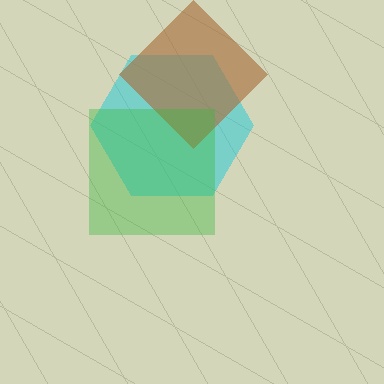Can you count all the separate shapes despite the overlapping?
Yes, there are 3 separate shapes.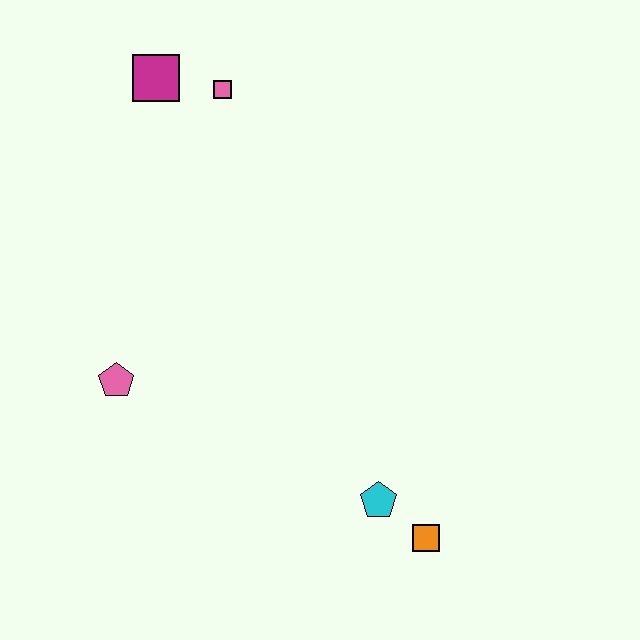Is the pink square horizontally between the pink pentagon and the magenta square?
No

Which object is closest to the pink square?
The magenta square is closest to the pink square.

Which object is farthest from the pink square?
The orange square is farthest from the pink square.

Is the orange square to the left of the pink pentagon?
No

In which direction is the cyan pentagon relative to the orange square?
The cyan pentagon is to the left of the orange square.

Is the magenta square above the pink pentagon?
Yes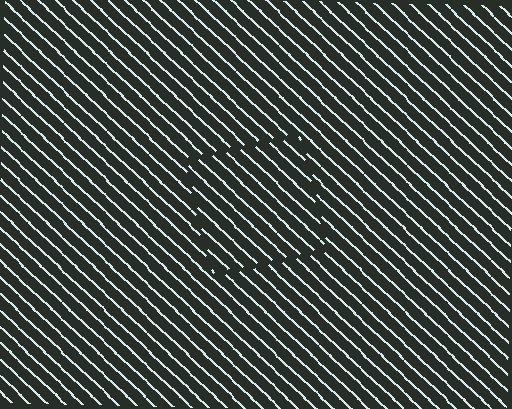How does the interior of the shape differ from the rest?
The interior of the shape contains the same grating, shifted by half a period — the contour is defined by the phase discontinuity where line-ends from the inner and outer gratings abut.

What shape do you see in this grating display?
An illusory square. The interior of the shape contains the same grating, shifted by half a period — the contour is defined by the phase discontinuity where line-ends from the inner and outer gratings abut.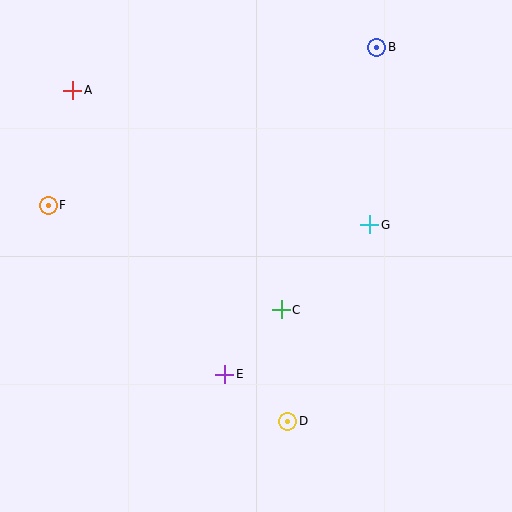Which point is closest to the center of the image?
Point C at (281, 310) is closest to the center.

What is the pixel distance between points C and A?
The distance between C and A is 303 pixels.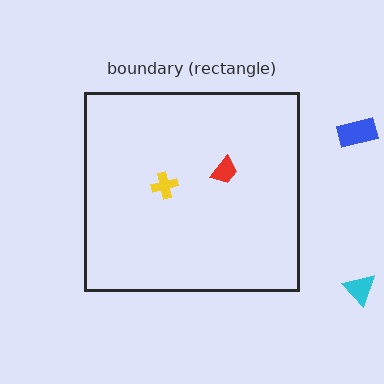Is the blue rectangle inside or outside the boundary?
Outside.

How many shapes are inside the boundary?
2 inside, 2 outside.